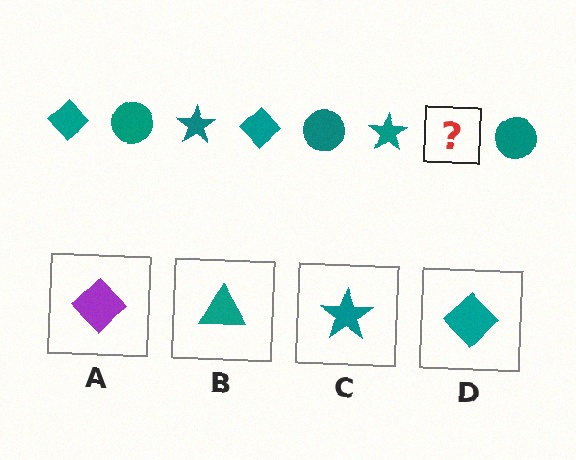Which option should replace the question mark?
Option D.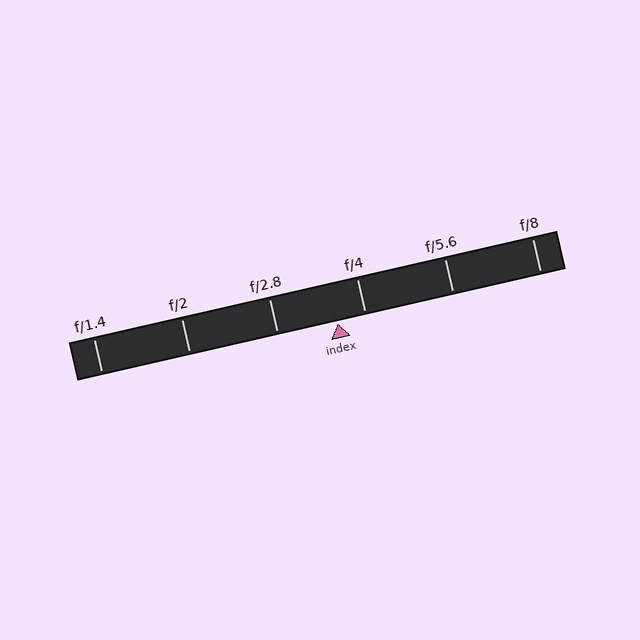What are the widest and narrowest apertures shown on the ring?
The widest aperture shown is f/1.4 and the narrowest is f/8.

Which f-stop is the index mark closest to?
The index mark is closest to f/4.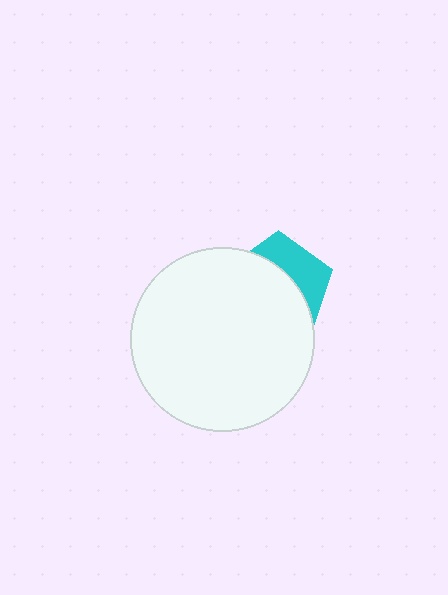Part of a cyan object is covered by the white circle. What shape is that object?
It is a pentagon.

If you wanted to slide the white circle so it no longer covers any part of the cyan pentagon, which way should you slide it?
Slide it toward the lower-left — that is the most direct way to separate the two shapes.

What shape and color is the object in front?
The object in front is a white circle.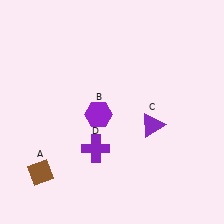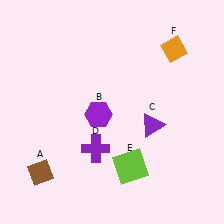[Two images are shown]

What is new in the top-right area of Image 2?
An orange diamond (F) was added in the top-right area of Image 2.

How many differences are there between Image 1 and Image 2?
There are 2 differences between the two images.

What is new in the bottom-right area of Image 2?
A lime square (E) was added in the bottom-right area of Image 2.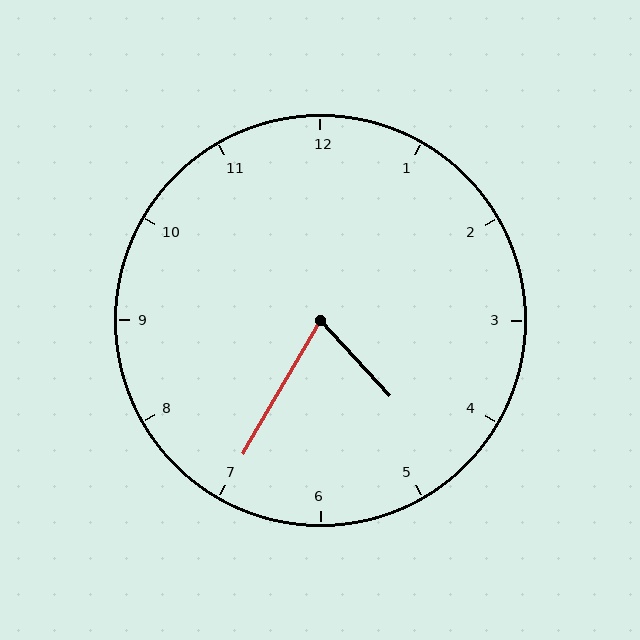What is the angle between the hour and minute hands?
Approximately 72 degrees.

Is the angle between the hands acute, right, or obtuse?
It is acute.